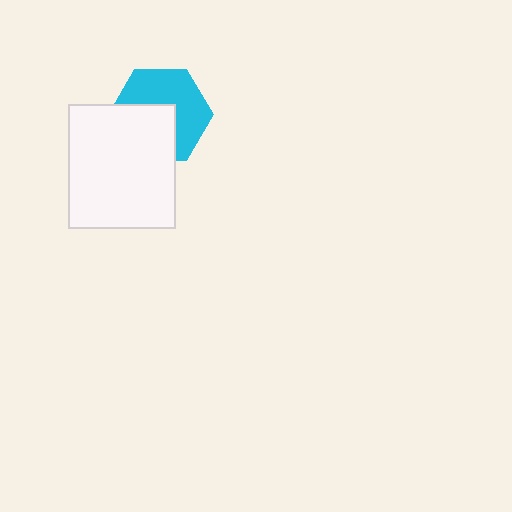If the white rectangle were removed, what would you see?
You would see the complete cyan hexagon.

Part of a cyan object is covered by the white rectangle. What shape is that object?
It is a hexagon.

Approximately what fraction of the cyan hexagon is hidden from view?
Roughly 45% of the cyan hexagon is hidden behind the white rectangle.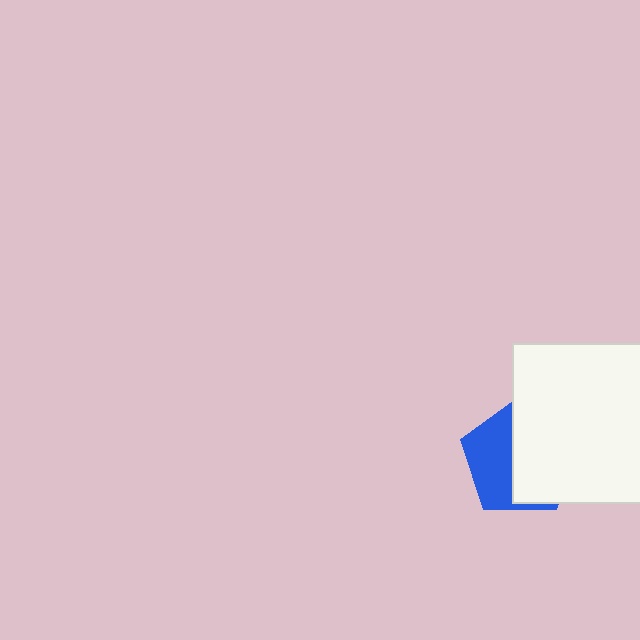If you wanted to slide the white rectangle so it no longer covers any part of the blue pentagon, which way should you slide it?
Slide it right — that is the most direct way to separate the two shapes.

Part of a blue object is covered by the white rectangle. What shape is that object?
It is a pentagon.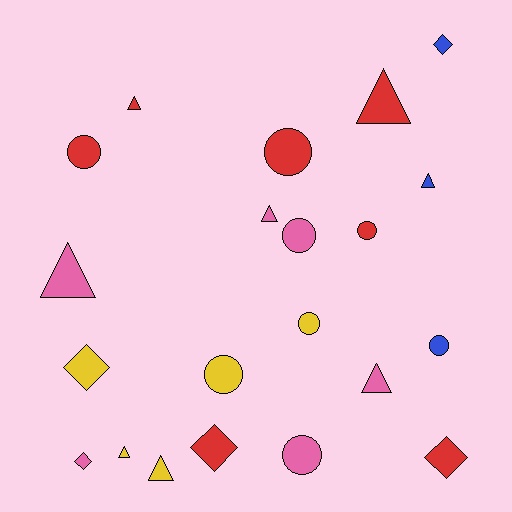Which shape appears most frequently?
Circle, with 8 objects.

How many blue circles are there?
There is 1 blue circle.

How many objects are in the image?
There are 21 objects.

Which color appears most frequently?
Red, with 7 objects.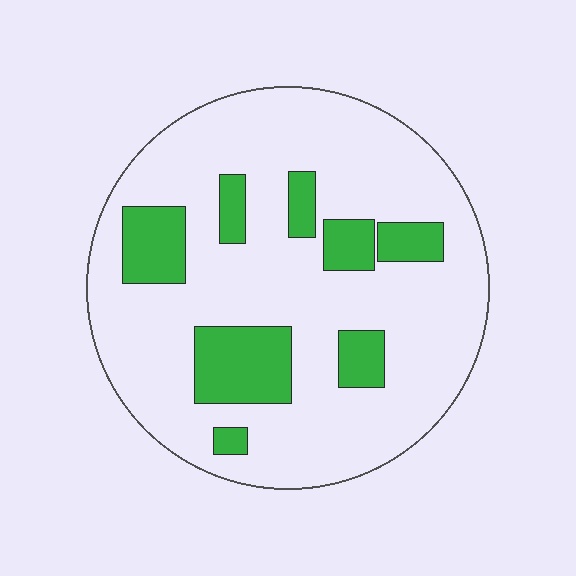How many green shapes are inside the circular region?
8.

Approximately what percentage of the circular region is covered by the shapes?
Approximately 20%.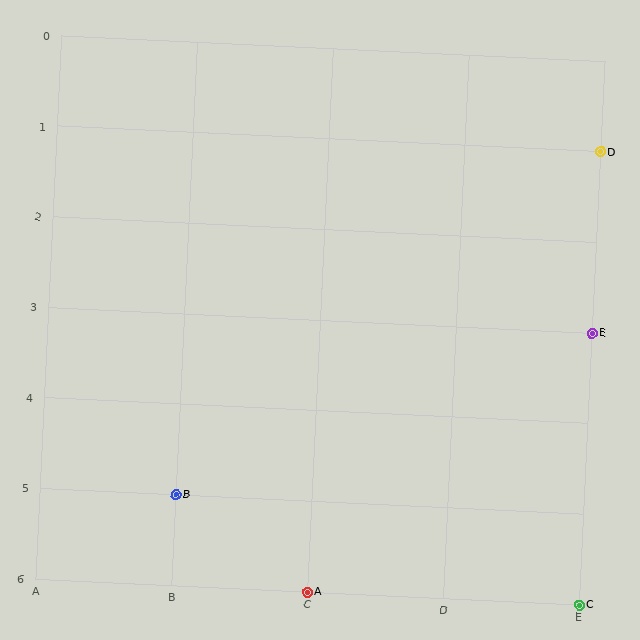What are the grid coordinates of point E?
Point E is at grid coordinates (E, 3).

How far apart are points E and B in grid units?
Points E and B are 3 columns and 2 rows apart (about 3.6 grid units diagonally).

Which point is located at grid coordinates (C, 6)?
Point A is at (C, 6).